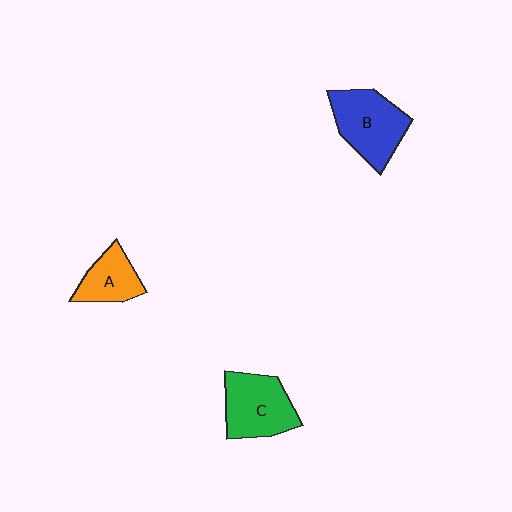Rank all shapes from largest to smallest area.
From largest to smallest: B (blue), C (green), A (orange).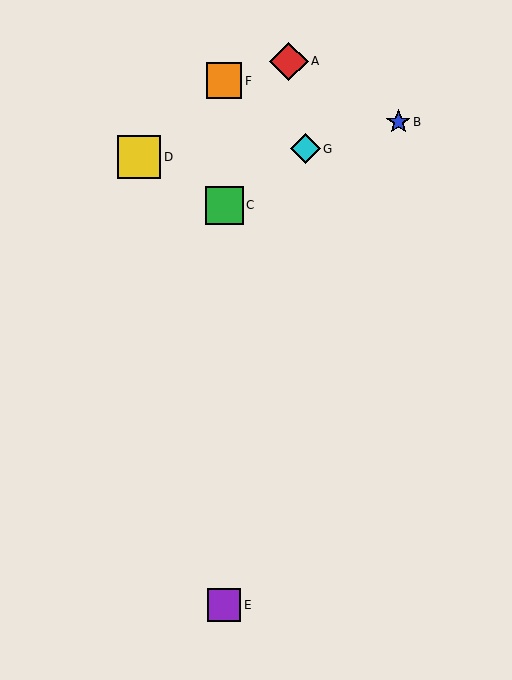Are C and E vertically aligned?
Yes, both are at x≈224.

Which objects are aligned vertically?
Objects C, E, F are aligned vertically.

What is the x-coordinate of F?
Object F is at x≈224.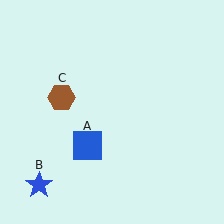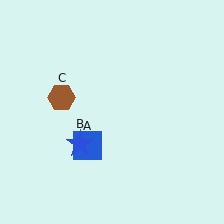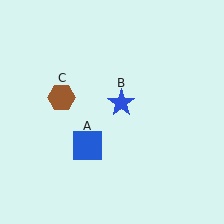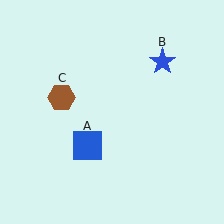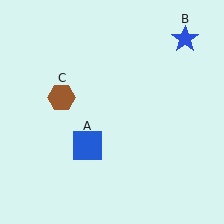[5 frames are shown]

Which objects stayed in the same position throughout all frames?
Blue square (object A) and brown hexagon (object C) remained stationary.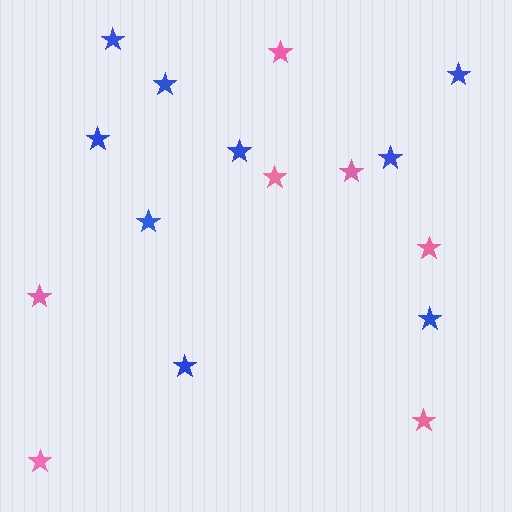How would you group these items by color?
There are 2 groups: one group of pink stars (7) and one group of blue stars (9).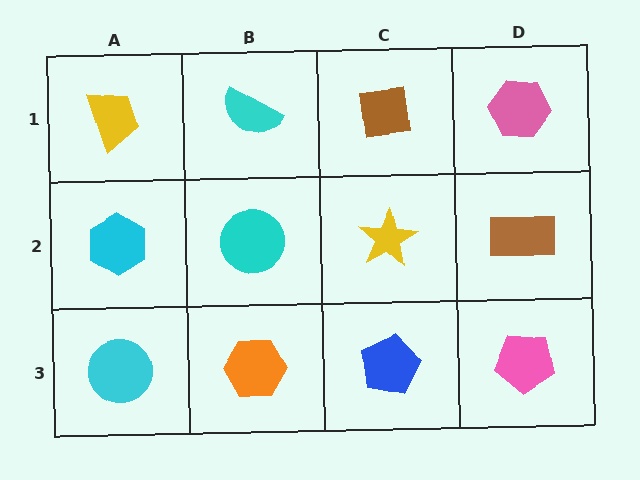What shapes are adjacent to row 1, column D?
A brown rectangle (row 2, column D), a brown square (row 1, column C).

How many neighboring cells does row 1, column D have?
2.